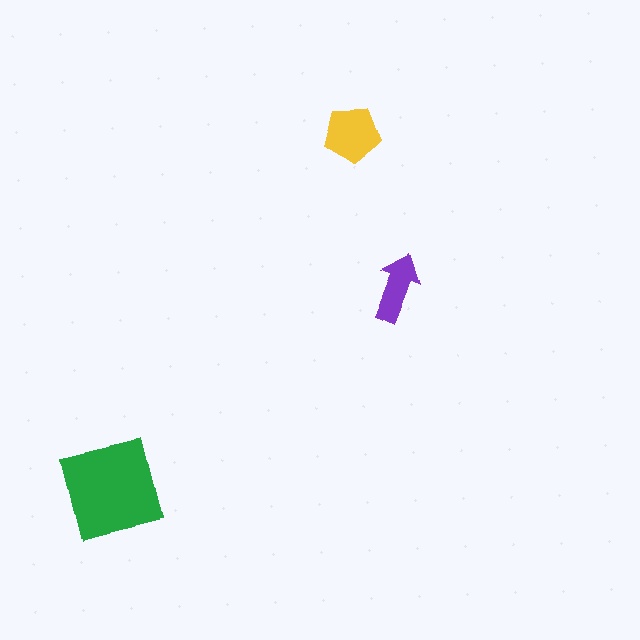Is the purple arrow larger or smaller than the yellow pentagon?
Smaller.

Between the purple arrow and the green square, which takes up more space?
The green square.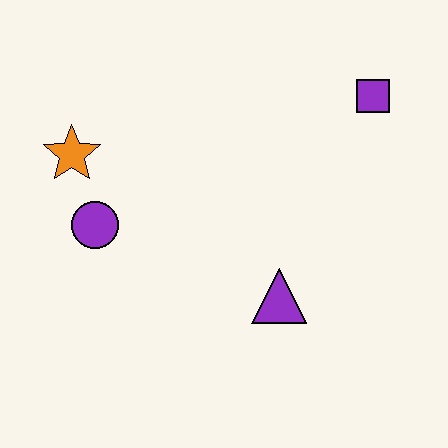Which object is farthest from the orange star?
The purple square is farthest from the orange star.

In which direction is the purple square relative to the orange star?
The purple square is to the right of the orange star.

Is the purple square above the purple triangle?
Yes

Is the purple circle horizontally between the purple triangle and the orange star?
Yes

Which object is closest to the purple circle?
The orange star is closest to the purple circle.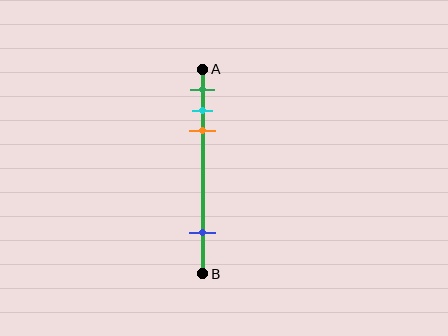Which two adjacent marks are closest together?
The cyan and orange marks are the closest adjacent pair.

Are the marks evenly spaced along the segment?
No, the marks are not evenly spaced.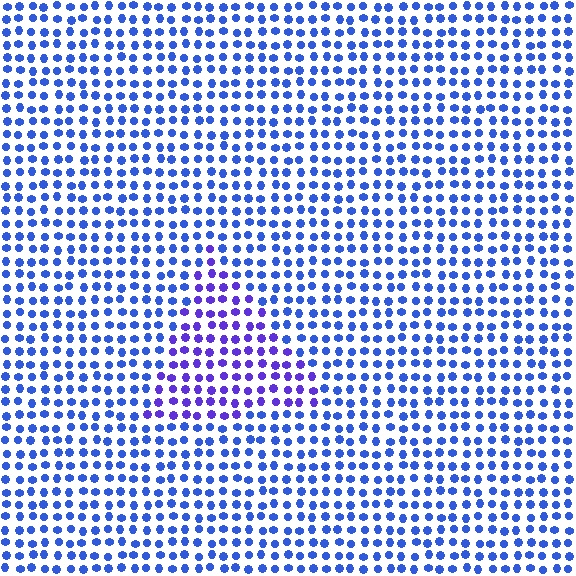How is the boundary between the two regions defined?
The boundary is defined purely by a slight shift in hue (about 32 degrees). Spacing, size, and orientation are identical on both sides.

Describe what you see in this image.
The image is filled with small blue elements in a uniform arrangement. A triangle-shaped region is visible where the elements are tinted to a slightly different hue, forming a subtle color boundary.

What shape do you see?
I see a triangle.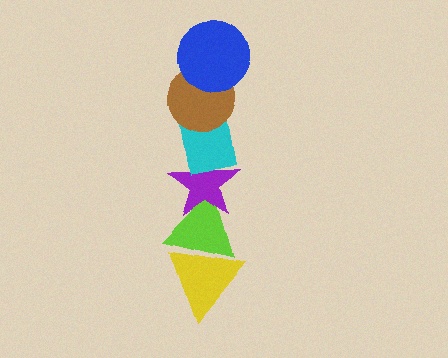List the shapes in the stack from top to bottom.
From top to bottom: the blue circle, the brown circle, the cyan rectangle, the purple star, the lime triangle, the yellow triangle.